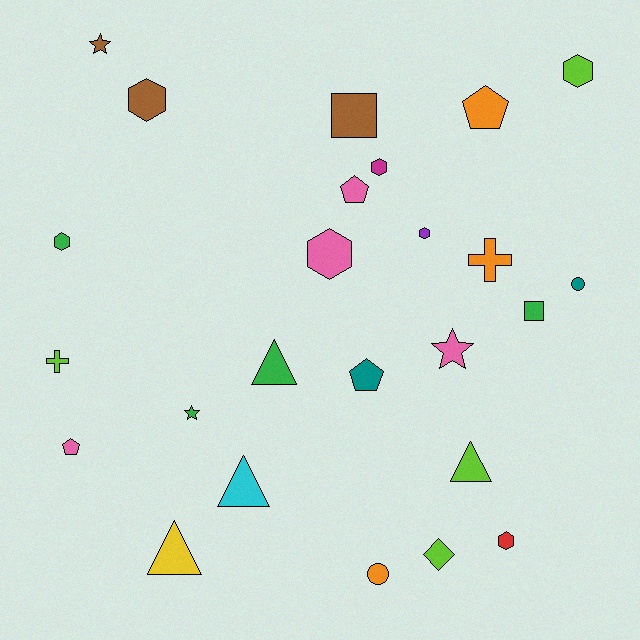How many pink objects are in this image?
There are 4 pink objects.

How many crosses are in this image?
There are 2 crosses.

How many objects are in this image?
There are 25 objects.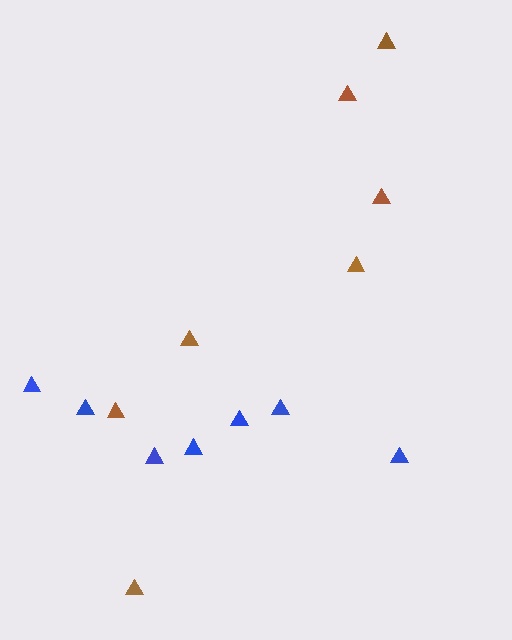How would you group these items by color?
There are 2 groups: one group of brown triangles (7) and one group of blue triangles (7).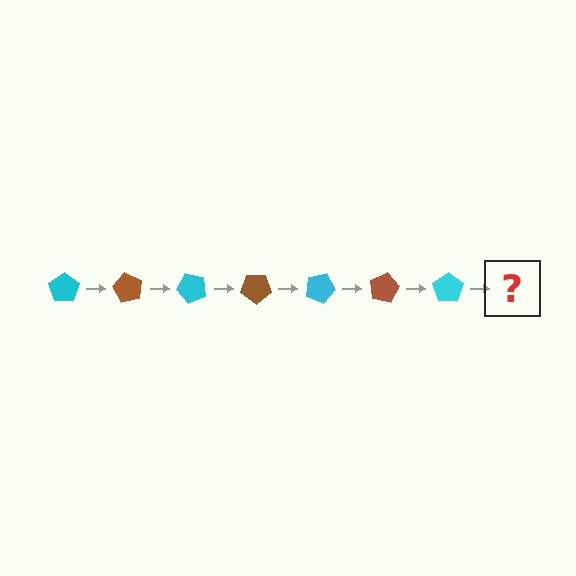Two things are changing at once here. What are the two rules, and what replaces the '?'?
The two rules are that it rotates 60 degrees each step and the color cycles through cyan and brown. The '?' should be a brown pentagon, rotated 420 degrees from the start.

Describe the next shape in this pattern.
It should be a brown pentagon, rotated 420 degrees from the start.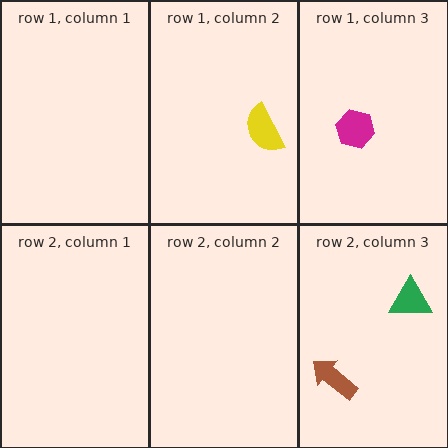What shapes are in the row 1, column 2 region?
The yellow semicircle.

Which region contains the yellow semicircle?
The row 1, column 2 region.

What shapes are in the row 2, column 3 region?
The brown arrow, the green triangle.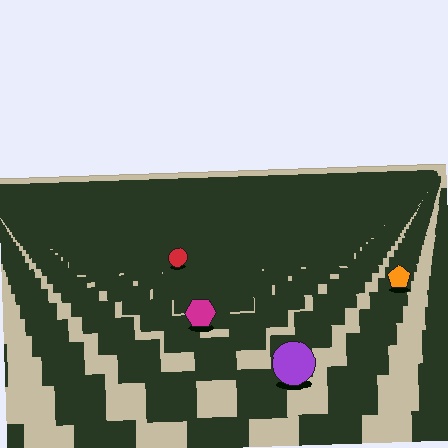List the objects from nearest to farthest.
From nearest to farthest: the purple circle, the magenta hexagon, the orange pentagon, the red circle.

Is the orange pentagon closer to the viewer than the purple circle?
No. The purple circle is closer — you can tell from the texture gradient: the ground texture is coarser near it.